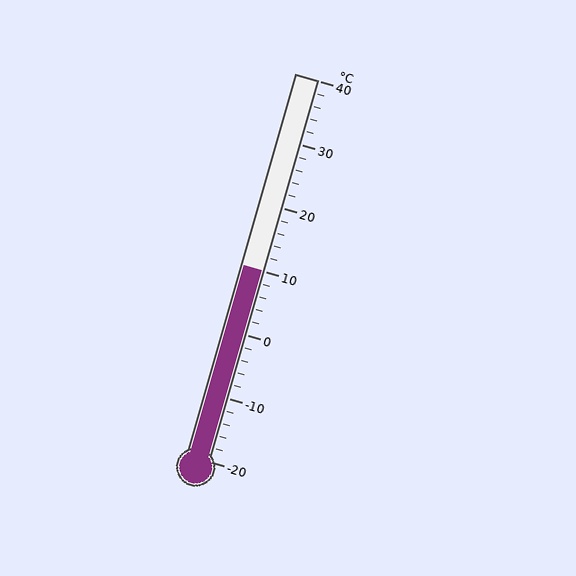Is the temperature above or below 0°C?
The temperature is above 0°C.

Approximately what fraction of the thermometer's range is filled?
The thermometer is filled to approximately 50% of its range.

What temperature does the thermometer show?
The thermometer shows approximately 10°C.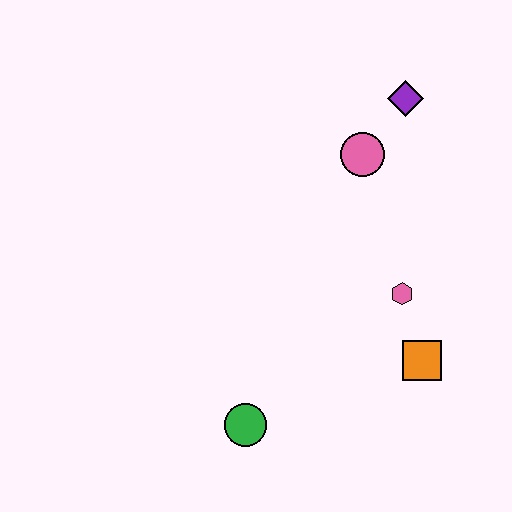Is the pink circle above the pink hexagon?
Yes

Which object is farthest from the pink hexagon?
The green circle is farthest from the pink hexagon.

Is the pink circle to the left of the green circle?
No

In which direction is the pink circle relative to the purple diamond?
The pink circle is below the purple diamond.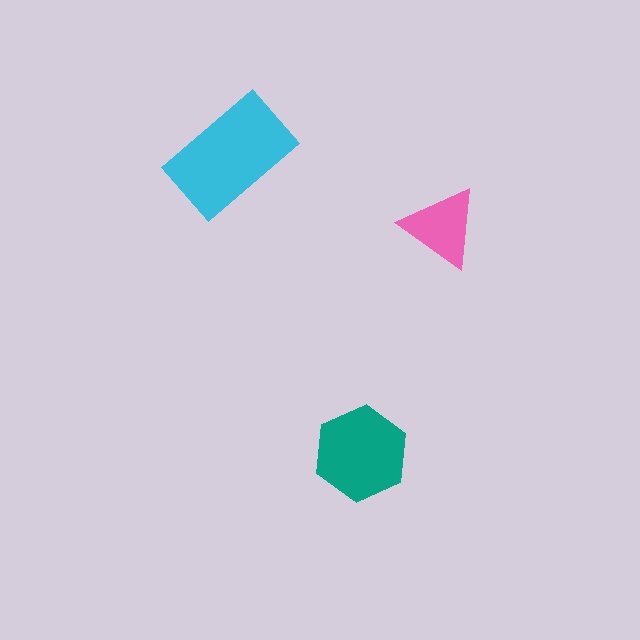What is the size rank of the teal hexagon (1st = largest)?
2nd.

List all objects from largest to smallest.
The cyan rectangle, the teal hexagon, the pink triangle.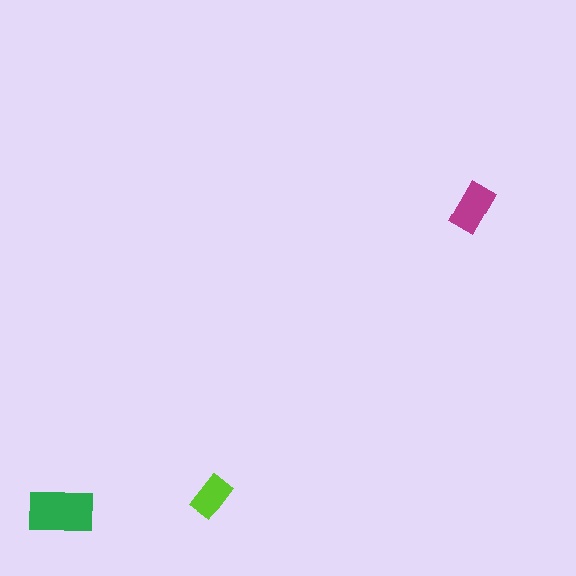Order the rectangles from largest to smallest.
the green one, the magenta one, the lime one.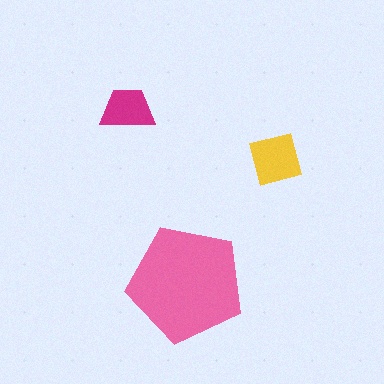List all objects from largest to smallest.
The pink pentagon, the yellow square, the magenta trapezoid.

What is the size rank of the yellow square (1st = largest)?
2nd.